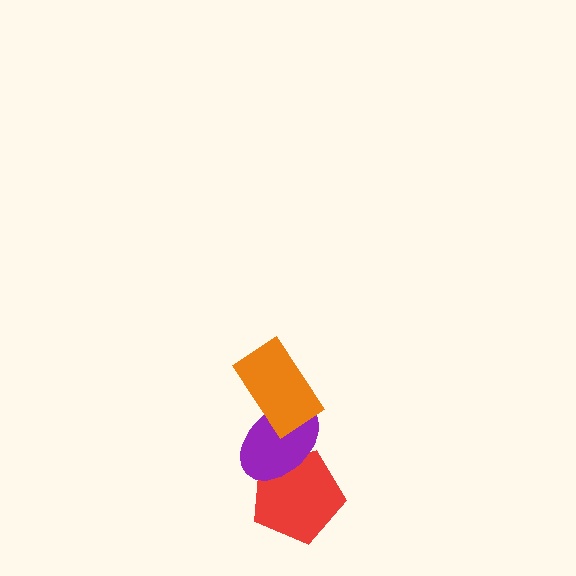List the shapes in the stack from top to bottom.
From top to bottom: the orange rectangle, the purple ellipse, the red pentagon.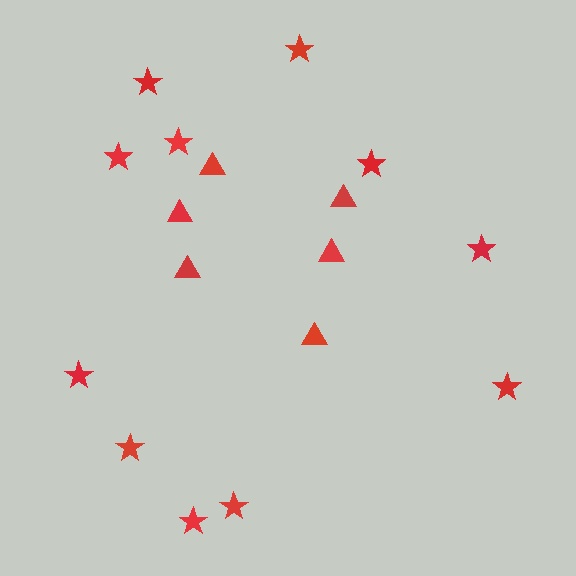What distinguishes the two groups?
There are 2 groups: one group of stars (11) and one group of triangles (6).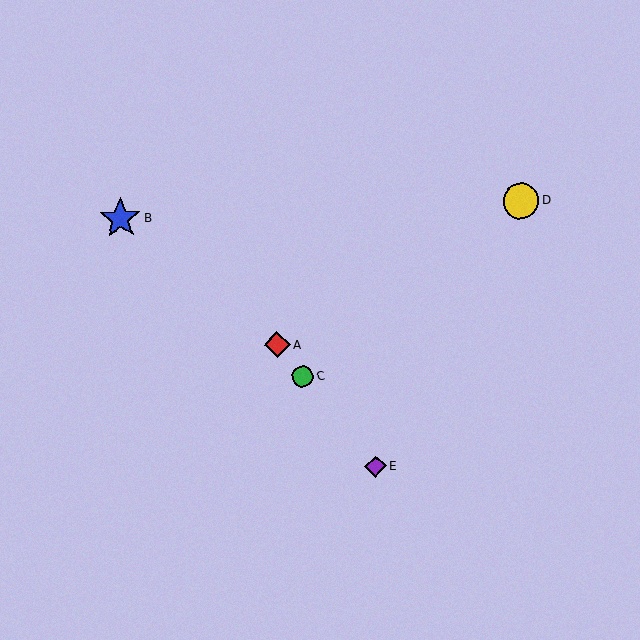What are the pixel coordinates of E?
Object E is at (375, 466).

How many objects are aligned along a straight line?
3 objects (A, C, E) are aligned along a straight line.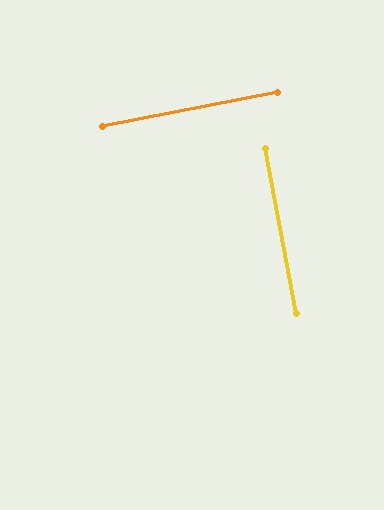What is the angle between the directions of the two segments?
Approximately 90 degrees.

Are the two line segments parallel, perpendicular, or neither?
Perpendicular — they meet at approximately 90°.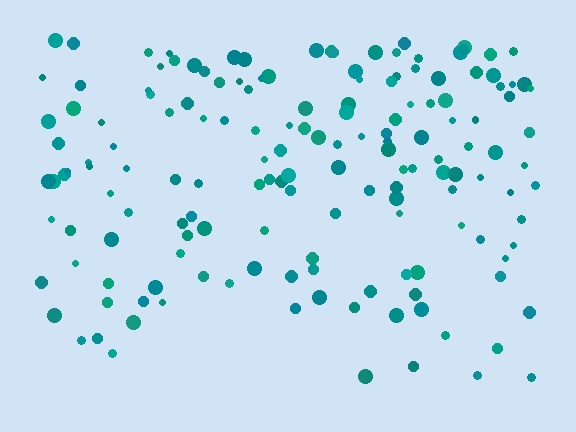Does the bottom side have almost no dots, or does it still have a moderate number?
Still a moderate number, just noticeably fewer than the top.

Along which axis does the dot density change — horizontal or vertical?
Vertical.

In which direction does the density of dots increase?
From bottom to top, with the top side densest.